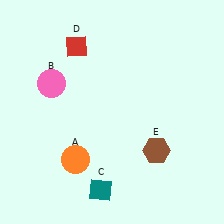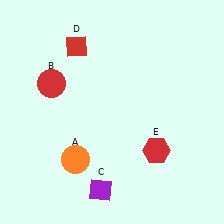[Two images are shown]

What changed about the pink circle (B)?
In Image 1, B is pink. In Image 2, it changed to red.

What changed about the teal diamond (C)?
In Image 1, C is teal. In Image 2, it changed to purple.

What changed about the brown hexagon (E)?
In Image 1, E is brown. In Image 2, it changed to red.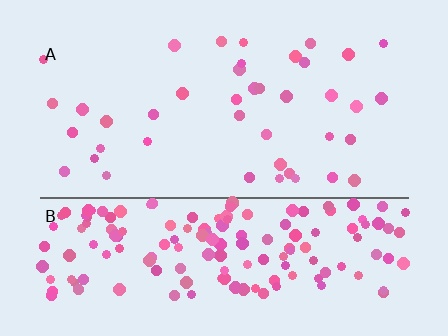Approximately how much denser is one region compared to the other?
Approximately 4.4× — region B over region A.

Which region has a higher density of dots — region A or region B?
B (the bottom).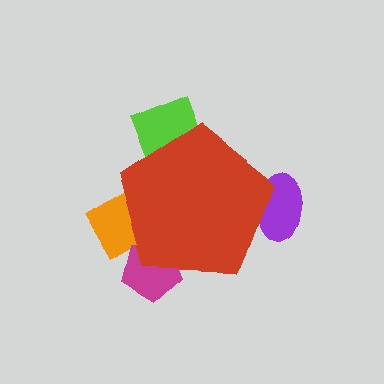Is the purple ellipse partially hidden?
Yes, the purple ellipse is partially hidden behind the red pentagon.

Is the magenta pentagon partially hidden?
Yes, the magenta pentagon is partially hidden behind the red pentagon.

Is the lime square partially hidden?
Yes, the lime square is partially hidden behind the red pentagon.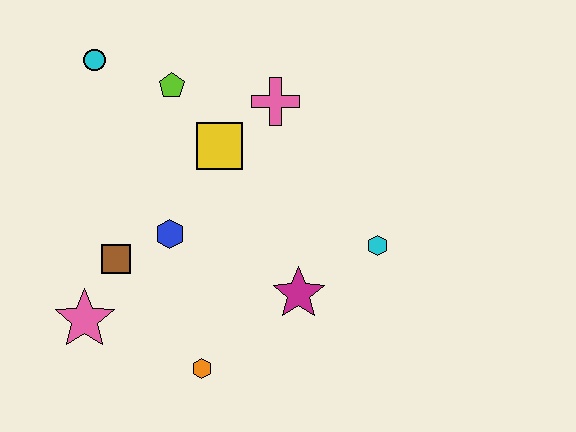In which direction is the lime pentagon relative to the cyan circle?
The lime pentagon is to the right of the cyan circle.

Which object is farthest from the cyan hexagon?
The cyan circle is farthest from the cyan hexagon.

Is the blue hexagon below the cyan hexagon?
No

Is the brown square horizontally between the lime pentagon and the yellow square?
No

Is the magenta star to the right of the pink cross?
Yes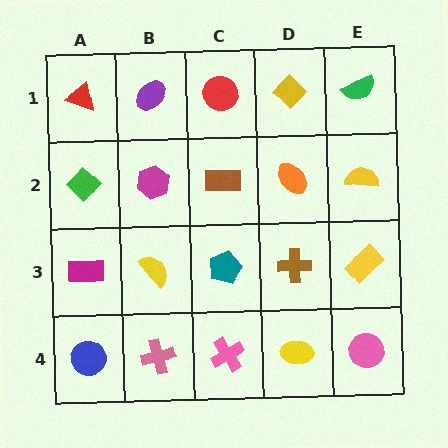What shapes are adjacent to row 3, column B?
A magenta hexagon (row 2, column B), a pink cross (row 4, column B), a magenta rectangle (row 3, column A), a teal pentagon (row 3, column C).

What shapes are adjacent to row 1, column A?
A green diamond (row 2, column A), a purple ellipse (row 1, column B).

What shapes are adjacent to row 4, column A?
A magenta rectangle (row 3, column A), a pink cross (row 4, column B).